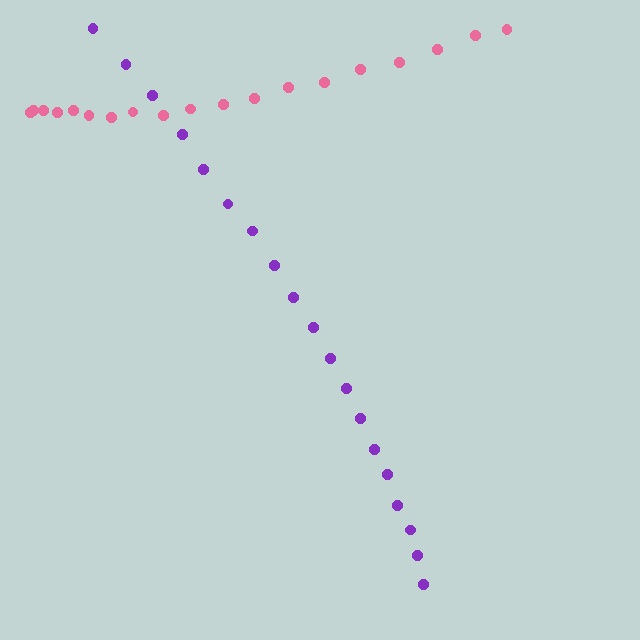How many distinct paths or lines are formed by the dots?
There are 2 distinct paths.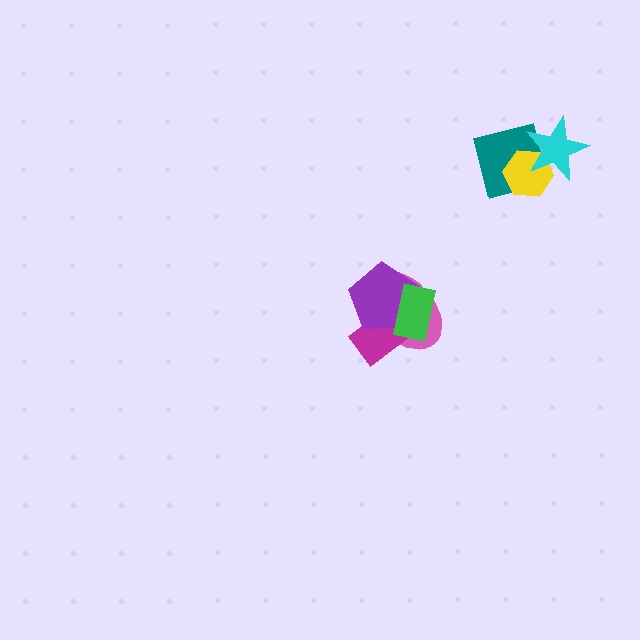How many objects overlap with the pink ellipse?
3 objects overlap with the pink ellipse.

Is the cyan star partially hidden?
No, no other shape covers it.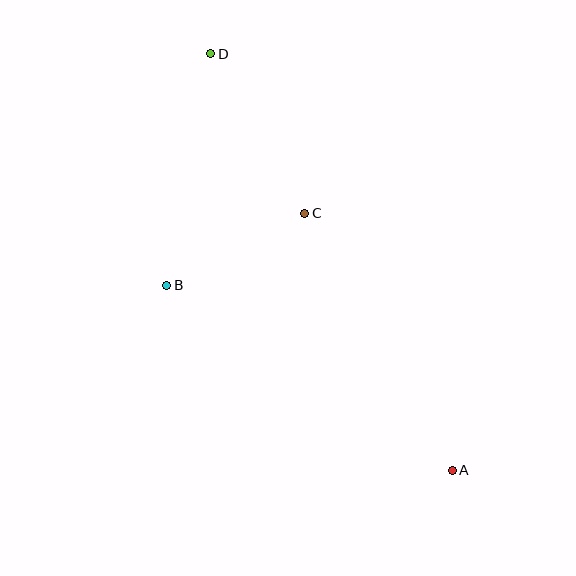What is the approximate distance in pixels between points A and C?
The distance between A and C is approximately 297 pixels.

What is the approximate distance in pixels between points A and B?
The distance between A and B is approximately 340 pixels.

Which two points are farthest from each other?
Points A and D are farthest from each other.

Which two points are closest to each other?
Points B and C are closest to each other.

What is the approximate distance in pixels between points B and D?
The distance between B and D is approximately 236 pixels.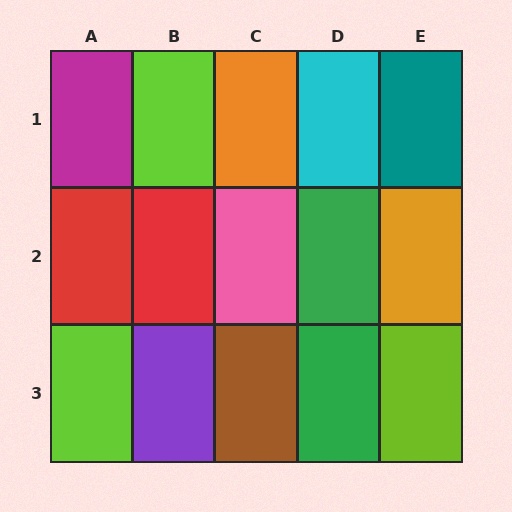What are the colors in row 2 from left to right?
Red, red, pink, green, orange.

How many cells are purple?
1 cell is purple.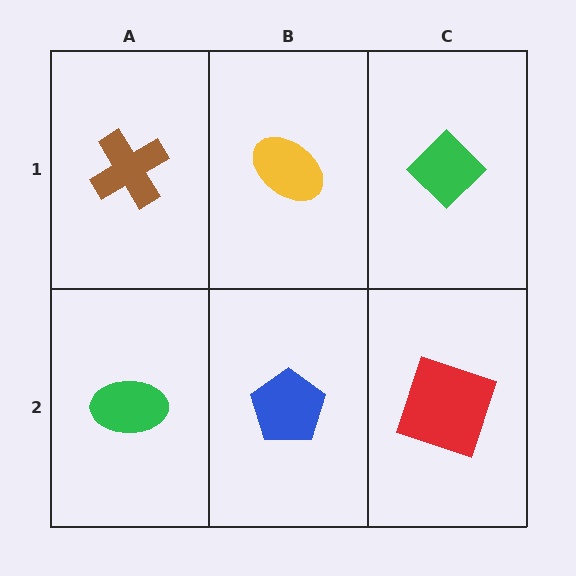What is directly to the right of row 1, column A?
A yellow ellipse.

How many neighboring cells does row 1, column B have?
3.